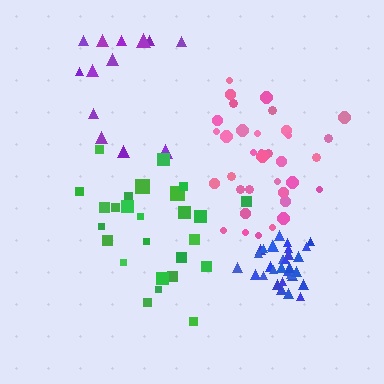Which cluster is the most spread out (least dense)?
Purple.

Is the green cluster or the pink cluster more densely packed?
Pink.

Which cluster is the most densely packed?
Blue.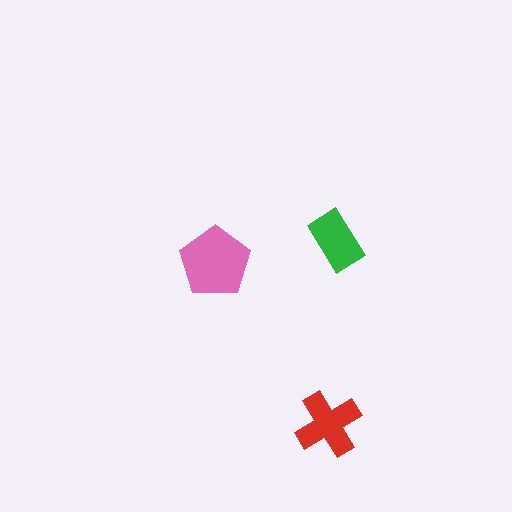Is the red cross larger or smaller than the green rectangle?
Larger.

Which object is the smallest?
The green rectangle.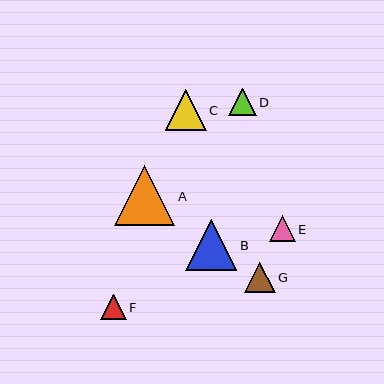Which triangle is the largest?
Triangle A is the largest with a size of approximately 60 pixels.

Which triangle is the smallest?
Triangle F is the smallest with a size of approximately 25 pixels.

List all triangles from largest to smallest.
From largest to smallest: A, B, C, G, D, E, F.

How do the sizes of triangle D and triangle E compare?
Triangle D and triangle E are approximately the same size.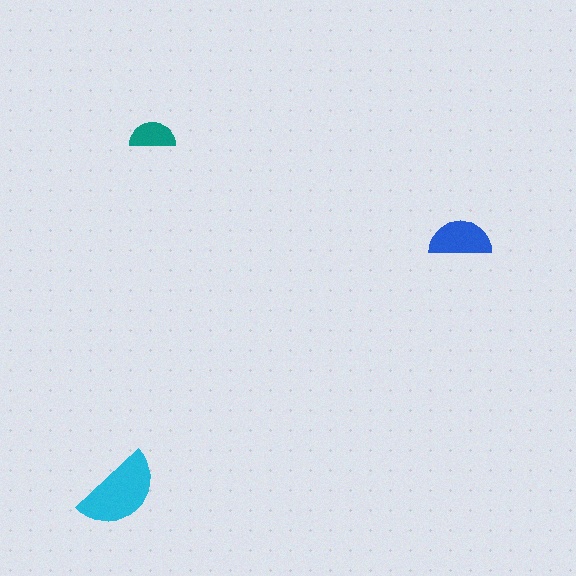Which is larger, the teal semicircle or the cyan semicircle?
The cyan one.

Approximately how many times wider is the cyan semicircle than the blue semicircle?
About 1.5 times wider.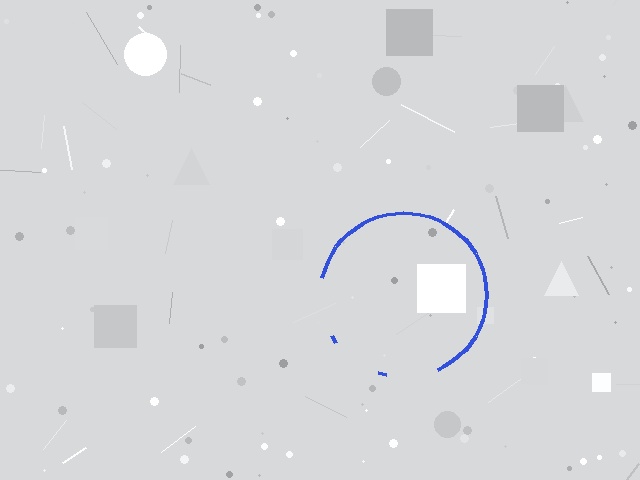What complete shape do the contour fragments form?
The contour fragments form a circle.